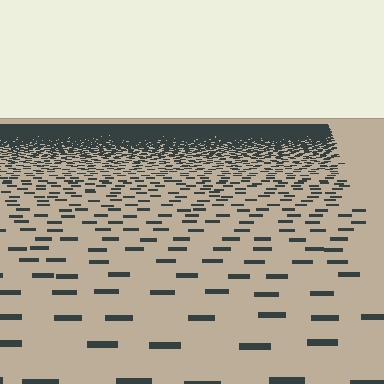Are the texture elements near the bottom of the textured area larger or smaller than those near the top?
Larger. Near the bottom, elements are closer to the viewer and appear at a bigger on-screen size.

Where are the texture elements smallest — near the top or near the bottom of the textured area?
Near the top.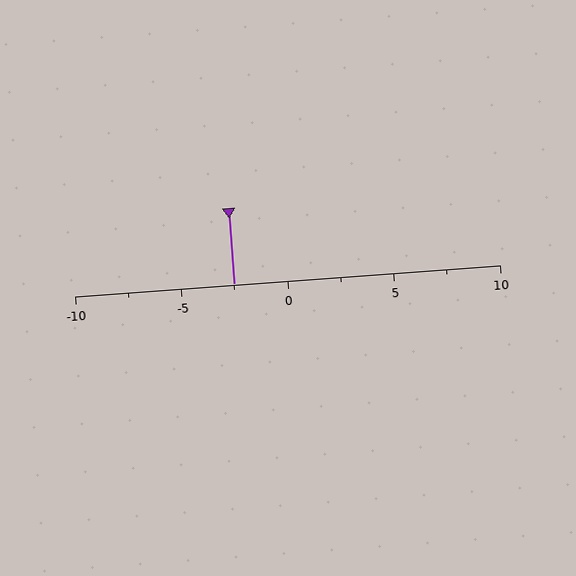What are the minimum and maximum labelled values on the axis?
The axis runs from -10 to 10.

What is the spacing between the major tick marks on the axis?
The major ticks are spaced 5 apart.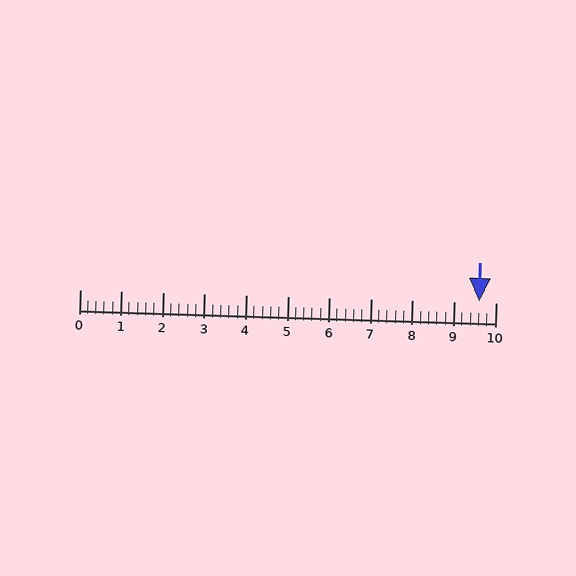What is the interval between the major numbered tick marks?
The major tick marks are spaced 1 units apart.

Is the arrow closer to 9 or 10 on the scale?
The arrow is closer to 10.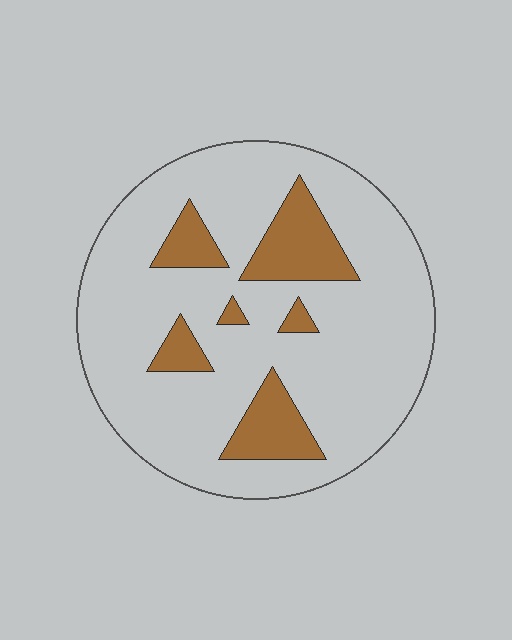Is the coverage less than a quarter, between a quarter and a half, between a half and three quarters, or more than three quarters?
Less than a quarter.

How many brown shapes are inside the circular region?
6.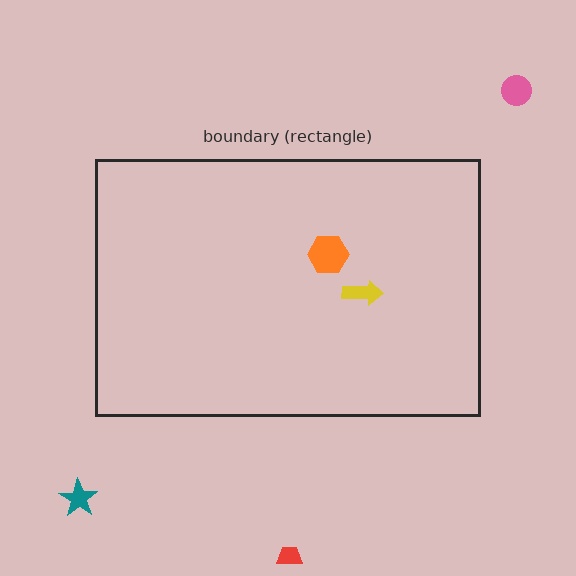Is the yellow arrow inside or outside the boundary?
Inside.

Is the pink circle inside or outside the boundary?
Outside.